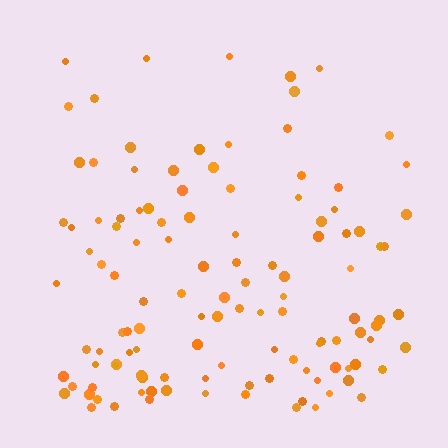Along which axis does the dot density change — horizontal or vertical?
Vertical.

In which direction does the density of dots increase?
From top to bottom, with the bottom side densest.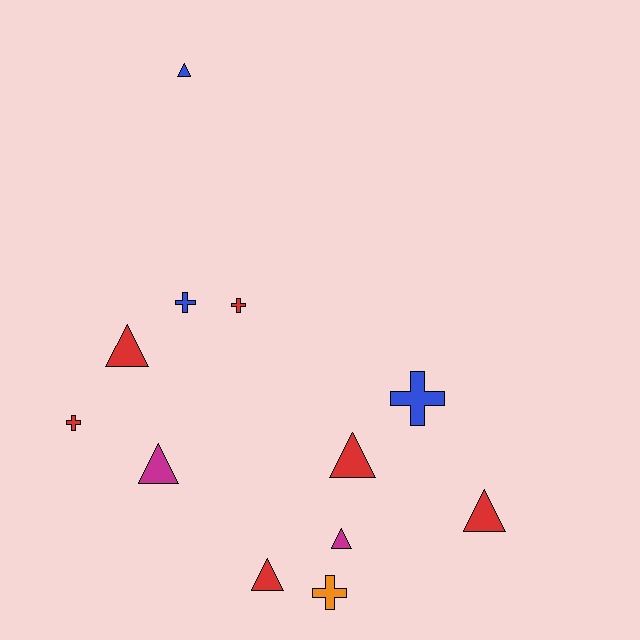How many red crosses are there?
There are 2 red crosses.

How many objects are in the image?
There are 12 objects.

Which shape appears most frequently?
Triangle, with 7 objects.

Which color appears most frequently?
Red, with 6 objects.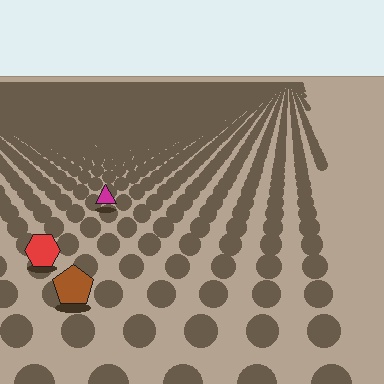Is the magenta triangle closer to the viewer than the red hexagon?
No. The red hexagon is closer — you can tell from the texture gradient: the ground texture is coarser near it.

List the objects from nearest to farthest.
From nearest to farthest: the brown pentagon, the red hexagon, the magenta triangle.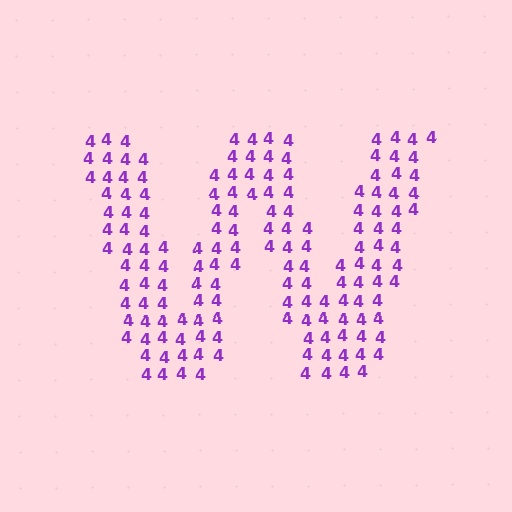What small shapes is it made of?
It is made of small digit 4's.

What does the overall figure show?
The overall figure shows the letter W.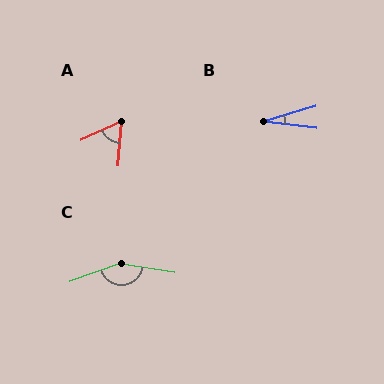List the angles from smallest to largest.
B (23°), A (61°), C (151°).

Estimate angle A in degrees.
Approximately 61 degrees.